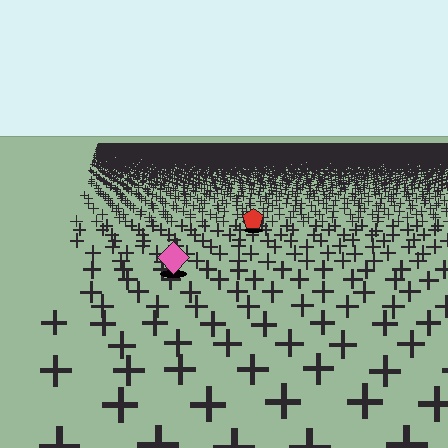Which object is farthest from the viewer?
The red pentagon is farthest from the viewer. It appears smaller and the ground texture around it is denser.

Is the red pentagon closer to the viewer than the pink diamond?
No. The pink diamond is closer — you can tell from the texture gradient: the ground texture is coarser near it.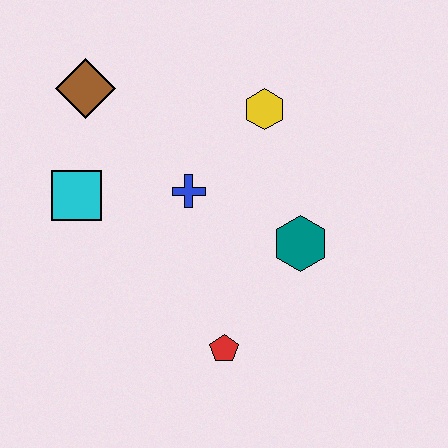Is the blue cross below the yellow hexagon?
Yes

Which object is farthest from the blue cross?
The red pentagon is farthest from the blue cross.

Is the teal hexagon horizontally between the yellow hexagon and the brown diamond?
No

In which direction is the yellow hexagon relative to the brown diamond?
The yellow hexagon is to the right of the brown diamond.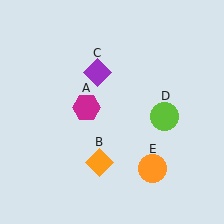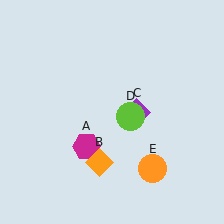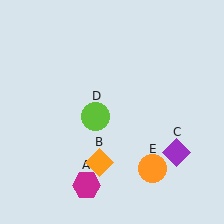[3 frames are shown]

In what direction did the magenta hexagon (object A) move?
The magenta hexagon (object A) moved down.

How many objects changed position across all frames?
3 objects changed position: magenta hexagon (object A), purple diamond (object C), lime circle (object D).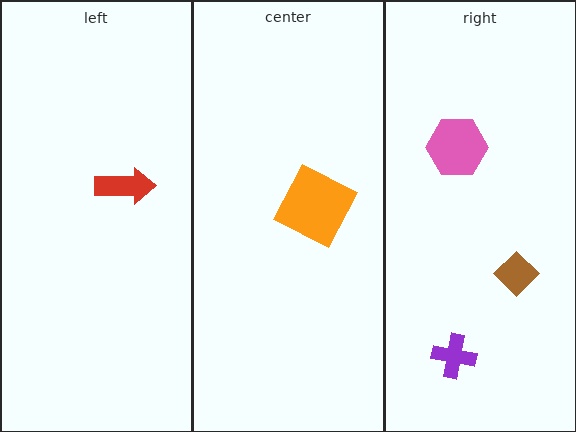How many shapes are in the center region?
1.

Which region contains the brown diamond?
The right region.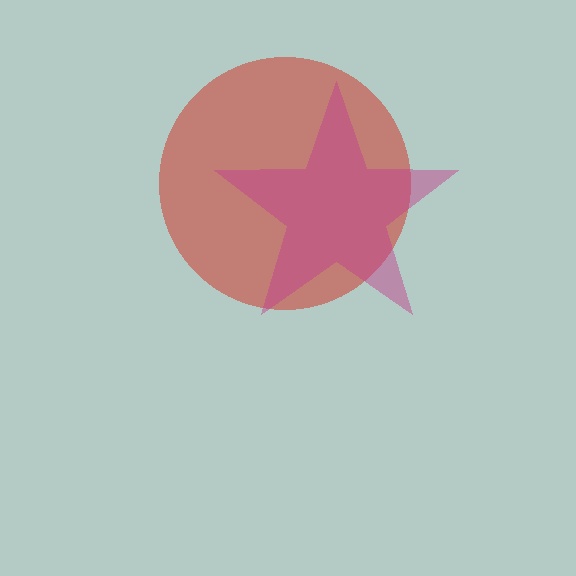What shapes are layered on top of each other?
The layered shapes are: a red circle, a magenta star.